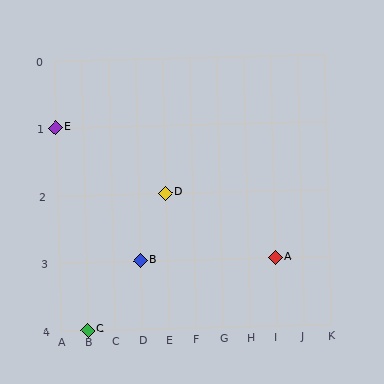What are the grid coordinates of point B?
Point B is at grid coordinates (D, 3).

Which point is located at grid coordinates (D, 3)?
Point B is at (D, 3).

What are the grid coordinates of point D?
Point D is at grid coordinates (E, 2).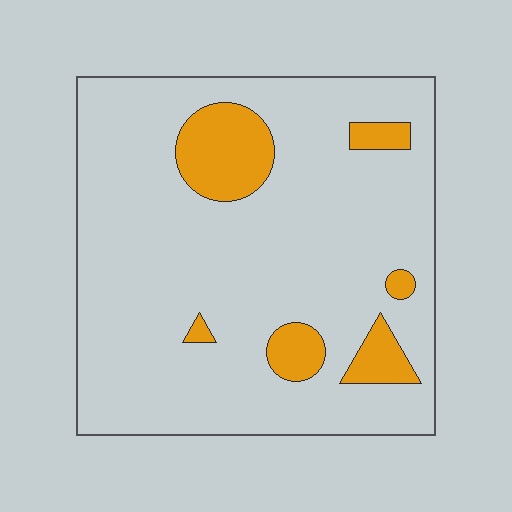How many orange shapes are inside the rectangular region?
6.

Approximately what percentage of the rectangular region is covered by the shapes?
Approximately 15%.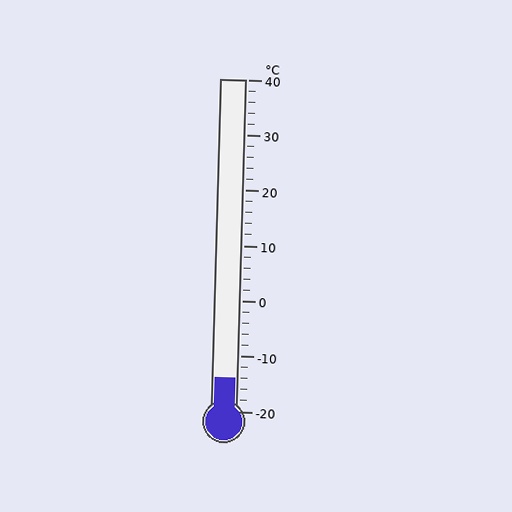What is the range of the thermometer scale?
The thermometer scale ranges from -20°C to 40°C.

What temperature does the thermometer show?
The thermometer shows approximately -14°C.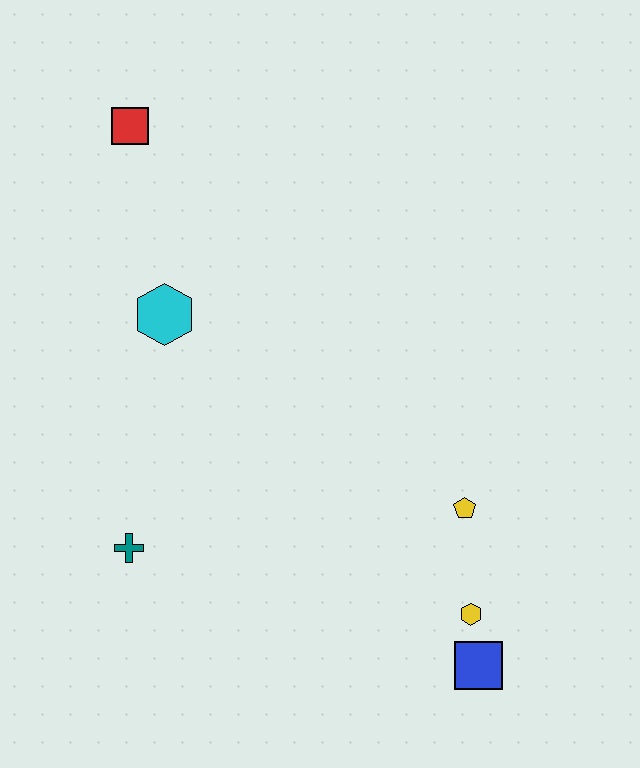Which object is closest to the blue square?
The yellow hexagon is closest to the blue square.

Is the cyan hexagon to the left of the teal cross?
No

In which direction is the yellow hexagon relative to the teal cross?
The yellow hexagon is to the right of the teal cross.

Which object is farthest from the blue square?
The red square is farthest from the blue square.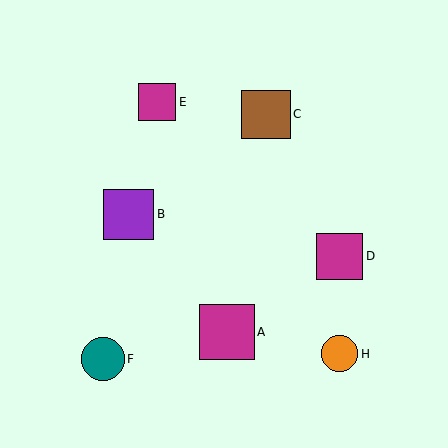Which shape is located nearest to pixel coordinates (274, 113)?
The brown square (labeled C) at (266, 114) is nearest to that location.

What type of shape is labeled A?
Shape A is a magenta square.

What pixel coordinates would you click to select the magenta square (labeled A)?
Click at (227, 332) to select the magenta square A.